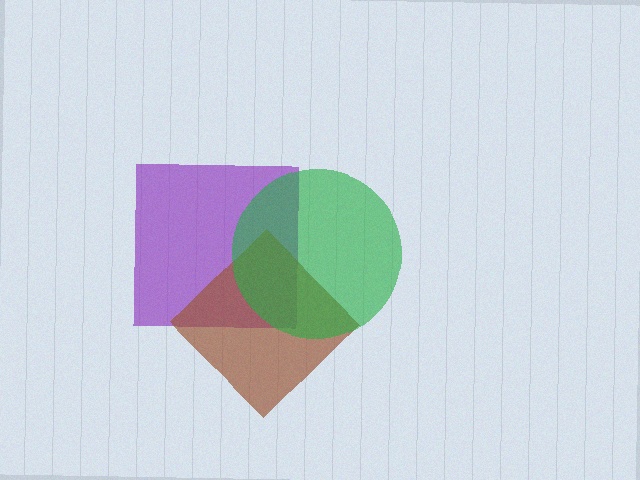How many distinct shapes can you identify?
There are 3 distinct shapes: a purple square, a brown diamond, a green circle.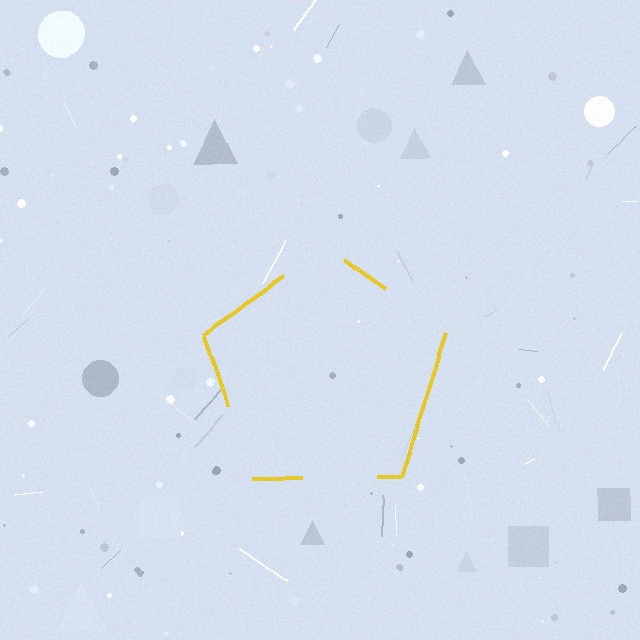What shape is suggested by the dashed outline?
The dashed outline suggests a pentagon.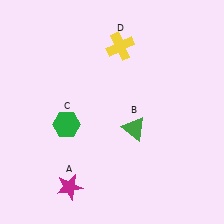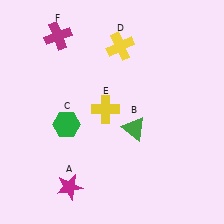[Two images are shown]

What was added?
A yellow cross (E), a magenta cross (F) were added in Image 2.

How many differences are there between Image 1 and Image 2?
There are 2 differences between the two images.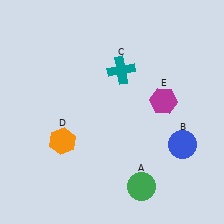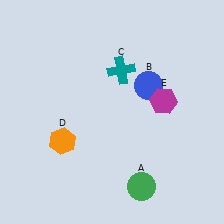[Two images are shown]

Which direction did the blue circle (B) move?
The blue circle (B) moved up.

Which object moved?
The blue circle (B) moved up.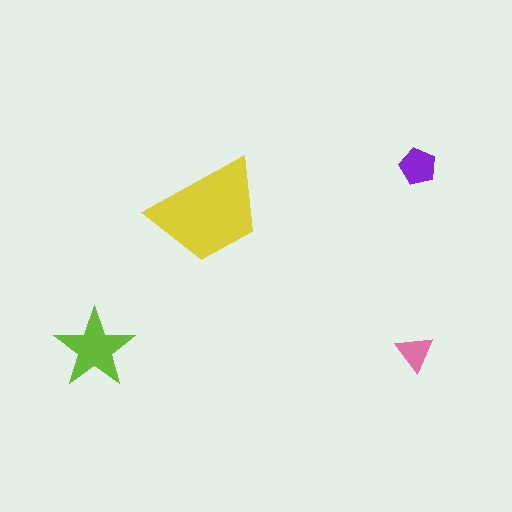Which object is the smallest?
The pink triangle.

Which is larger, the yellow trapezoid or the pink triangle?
The yellow trapezoid.